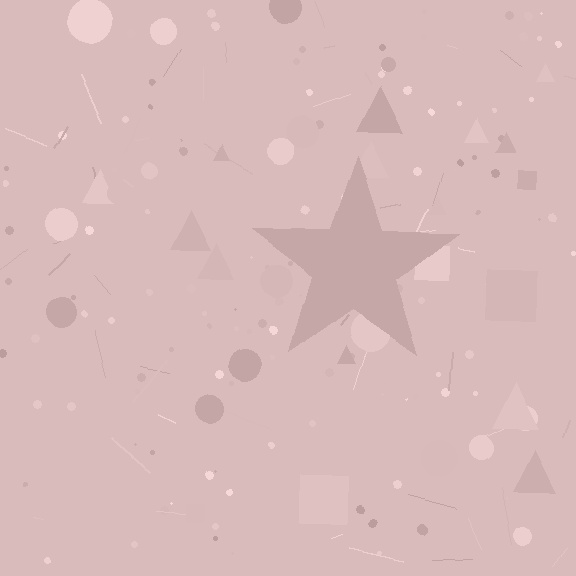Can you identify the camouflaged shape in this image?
The camouflaged shape is a star.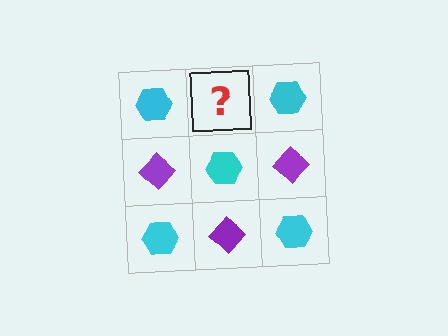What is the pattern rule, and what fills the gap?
The rule is that it alternates cyan hexagon and purple diamond in a checkerboard pattern. The gap should be filled with a purple diamond.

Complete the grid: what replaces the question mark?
The question mark should be replaced with a purple diamond.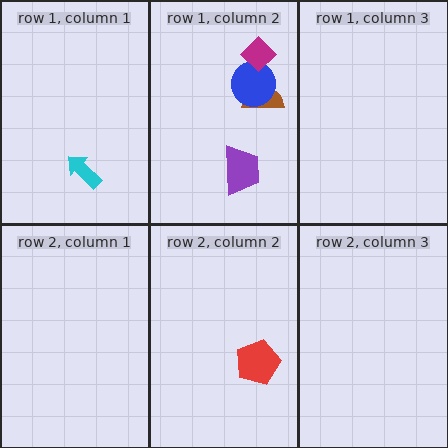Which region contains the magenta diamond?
The row 1, column 2 region.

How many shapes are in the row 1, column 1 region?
1.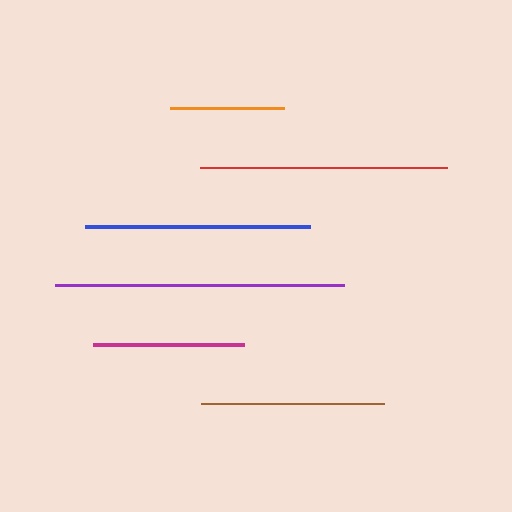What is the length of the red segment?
The red segment is approximately 247 pixels long.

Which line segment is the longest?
The purple line is the longest at approximately 289 pixels.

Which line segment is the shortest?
The orange line is the shortest at approximately 114 pixels.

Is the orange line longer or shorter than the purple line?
The purple line is longer than the orange line.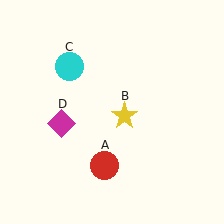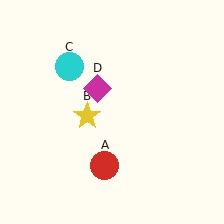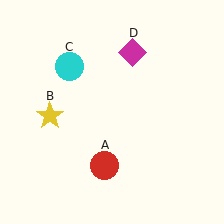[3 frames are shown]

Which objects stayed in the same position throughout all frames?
Red circle (object A) and cyan circle (object C) remained stationary.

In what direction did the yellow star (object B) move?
The yellow star (object B) moved left.